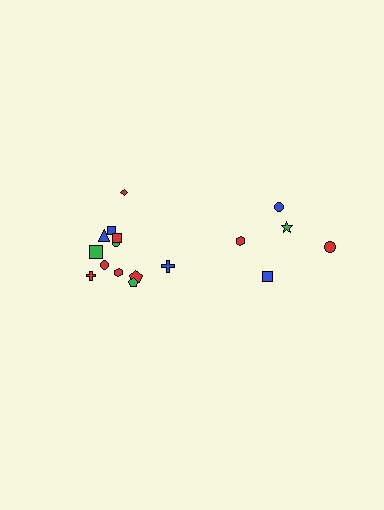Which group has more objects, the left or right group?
The left group.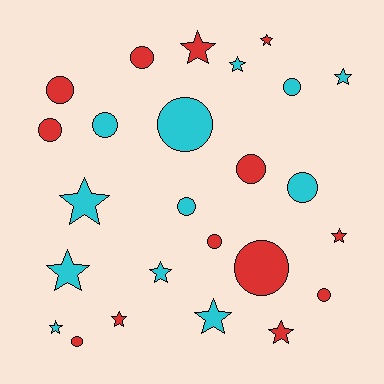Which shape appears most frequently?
Circle, with 13 objects.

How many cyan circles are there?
There are 5 cyan circles.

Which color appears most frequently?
Red, with 13 objects.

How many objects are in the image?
There are 25 objects.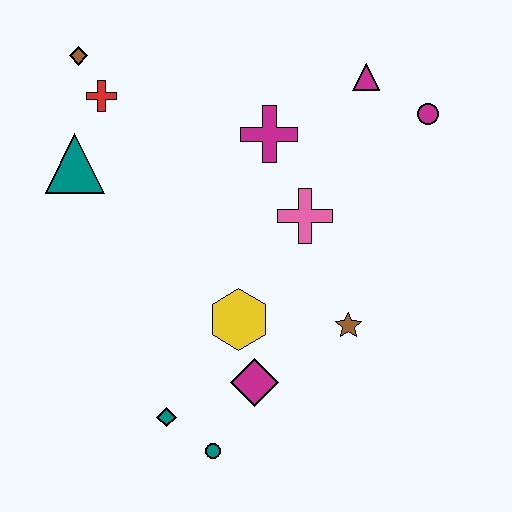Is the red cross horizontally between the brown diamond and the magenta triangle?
Yes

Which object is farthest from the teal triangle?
The magenta circle is farthest from the teal triangle.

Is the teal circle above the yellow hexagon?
No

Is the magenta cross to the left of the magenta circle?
Yes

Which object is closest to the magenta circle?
The magenta triangle is closest to the magenta circle.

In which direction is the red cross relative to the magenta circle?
The red cross is to the left of the magenta circle.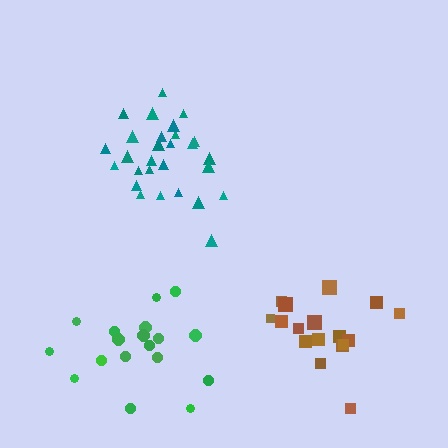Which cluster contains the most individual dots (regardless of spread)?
Teal (28).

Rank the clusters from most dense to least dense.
teal, brown, green.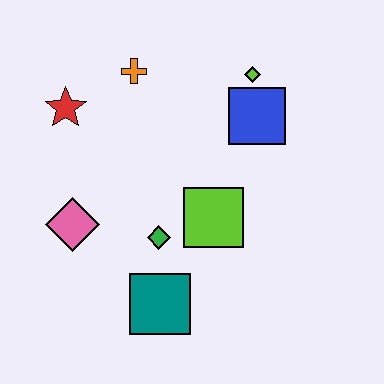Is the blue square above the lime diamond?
No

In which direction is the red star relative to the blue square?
The red star is to the left of the blue square.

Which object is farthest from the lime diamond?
The teal square is farthest from the lime diamond.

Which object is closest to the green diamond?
The lime square is closest to the green diamond.